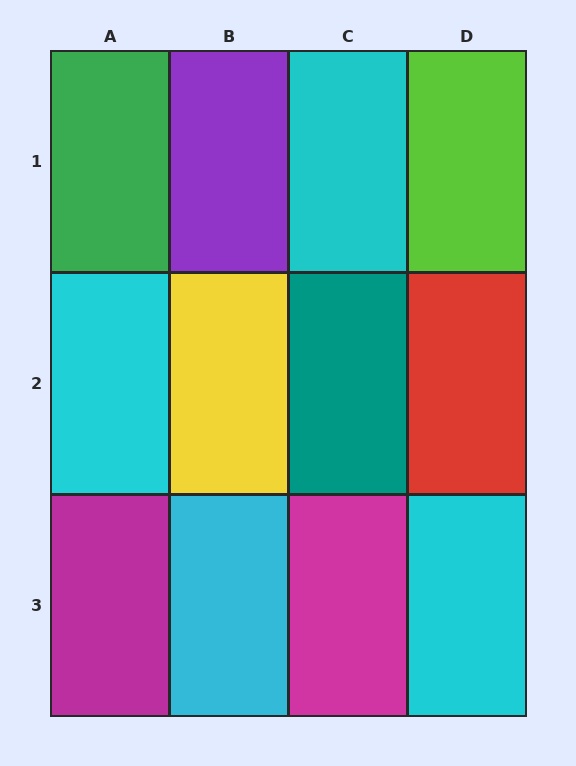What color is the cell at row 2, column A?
Cyan.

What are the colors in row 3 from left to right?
Magenta, cyan, magenta, cyan.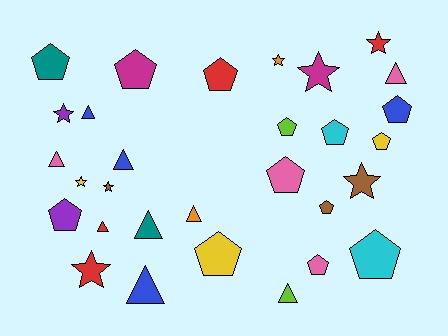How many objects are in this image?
There are 30 objects.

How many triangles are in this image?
There are 9 triangles.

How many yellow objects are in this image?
There are 3 yellow objects.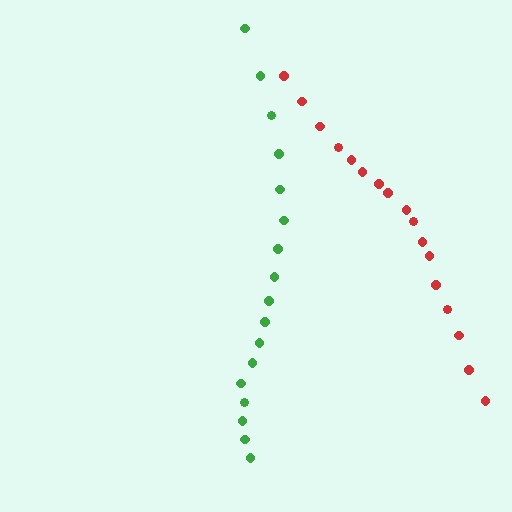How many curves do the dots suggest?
There are 2 distinct paths.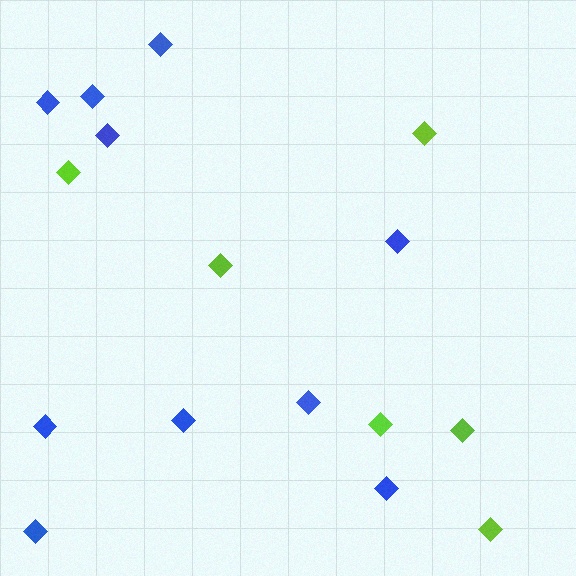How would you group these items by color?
There are 2 groups: one group of blue diamonds (10) and one group of lime diamonds (6).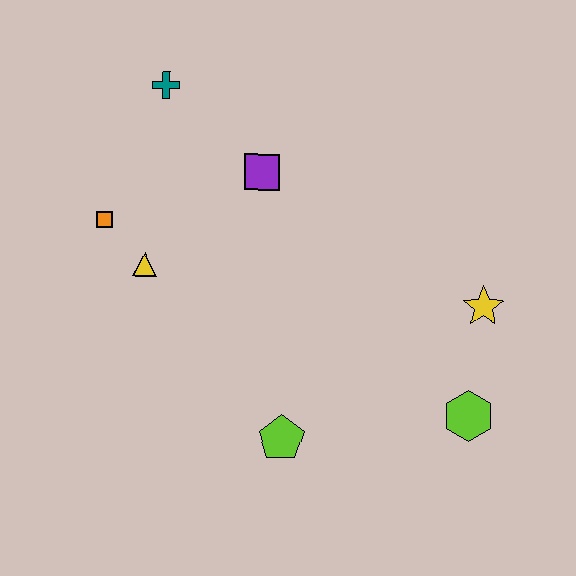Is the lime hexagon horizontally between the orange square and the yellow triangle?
No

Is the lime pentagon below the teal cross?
Yes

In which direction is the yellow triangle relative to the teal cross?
The yellow triangle is below the teal cross.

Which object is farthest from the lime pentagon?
The teal cross is farthest from the lime pentagon.